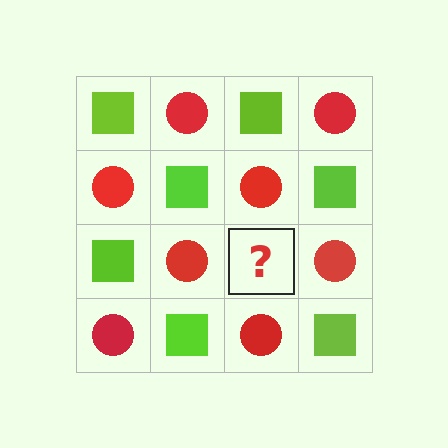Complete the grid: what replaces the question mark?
The question mark should be replaced with a lime square.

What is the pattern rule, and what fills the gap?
The rule is that it alternates lime square and red circle in a checkerboard pattern. The gap should be filled with a lime square.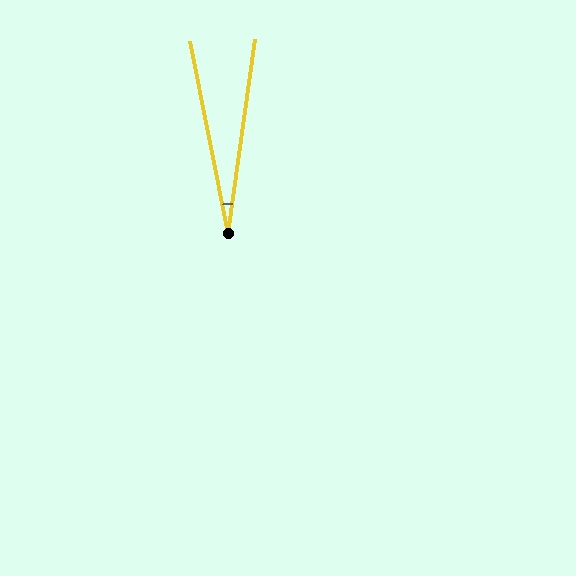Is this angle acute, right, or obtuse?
It is acute.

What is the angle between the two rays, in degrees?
Approximately 19 degrees.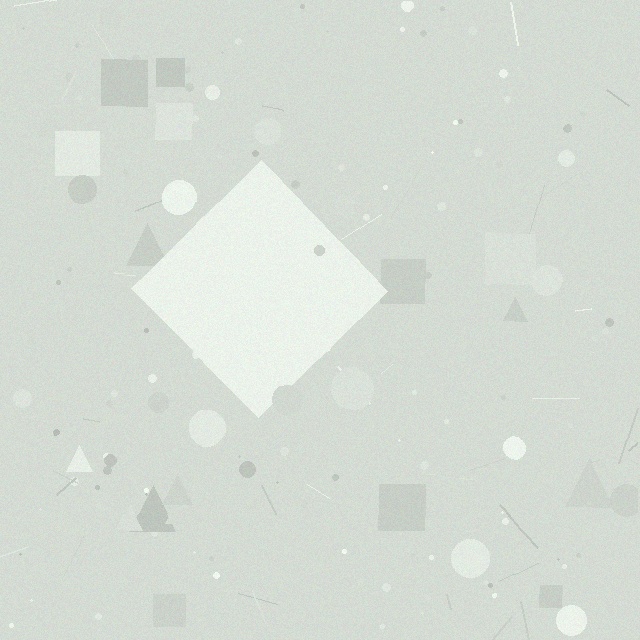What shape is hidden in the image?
A diamond is hidden in the image.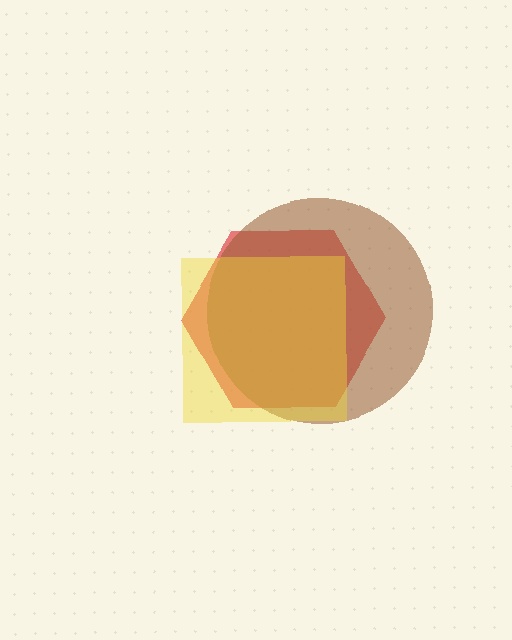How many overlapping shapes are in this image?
There are 3 overlapping shapes in the image.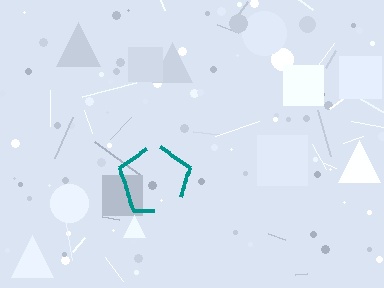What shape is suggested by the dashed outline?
The dashed outline suggests a pentagon.